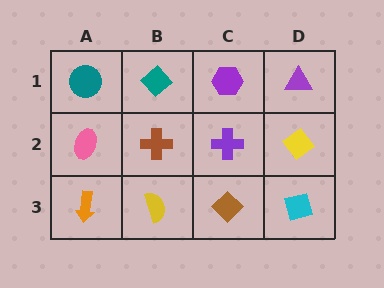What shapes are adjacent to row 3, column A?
A pink ellipse (row 2, column A), a yellow semicircle (row 3, column B).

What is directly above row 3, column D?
A yellow diamond.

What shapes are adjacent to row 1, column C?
A purple cross (row 2, column C), a teal diamond (row 1, column B), a purple triangle (row 1, column D).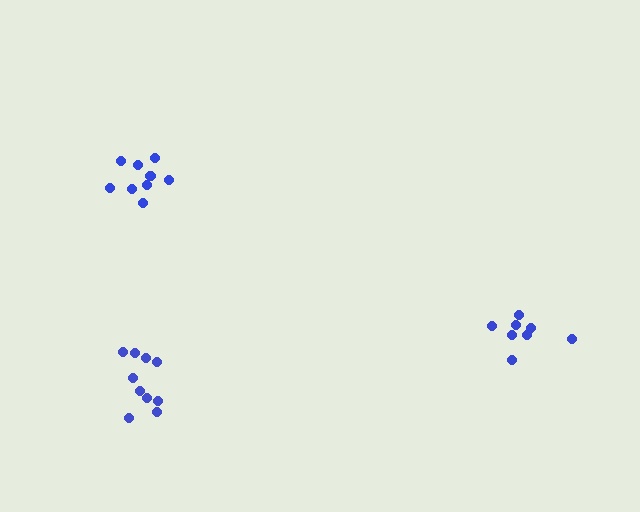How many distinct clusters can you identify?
There are 3 distinct clusters.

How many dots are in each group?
Group 1: 10 dots, Group 2: 8 dots, Group 3: 10 dots (28 total).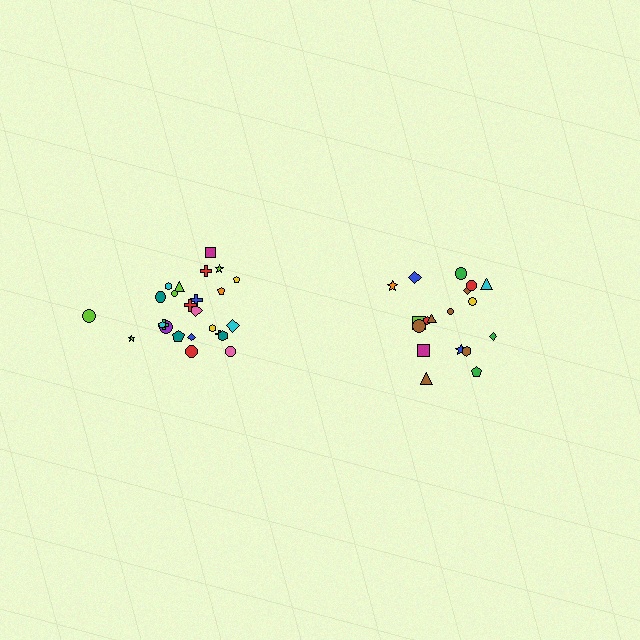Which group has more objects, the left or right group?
The left group.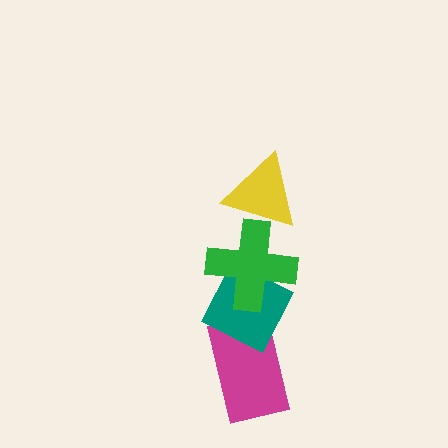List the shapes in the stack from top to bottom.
From top to bottom: the yellow triangle, the green cross, the teal diamond, the magenta rectangle.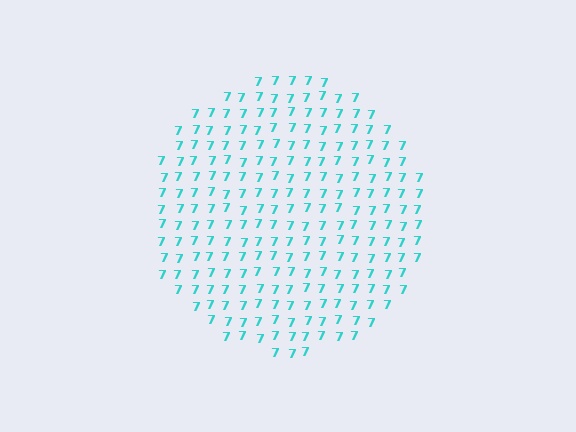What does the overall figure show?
The overall figure shows a circle.